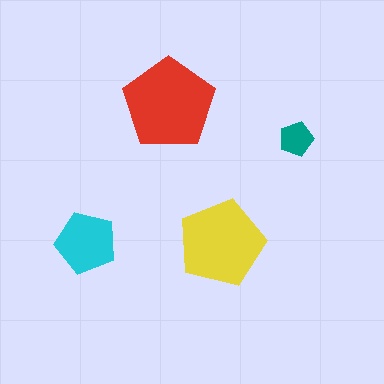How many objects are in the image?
There are 4 objects in the image.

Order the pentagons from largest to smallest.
the red one, the yellow one, the cyan one, the teal one.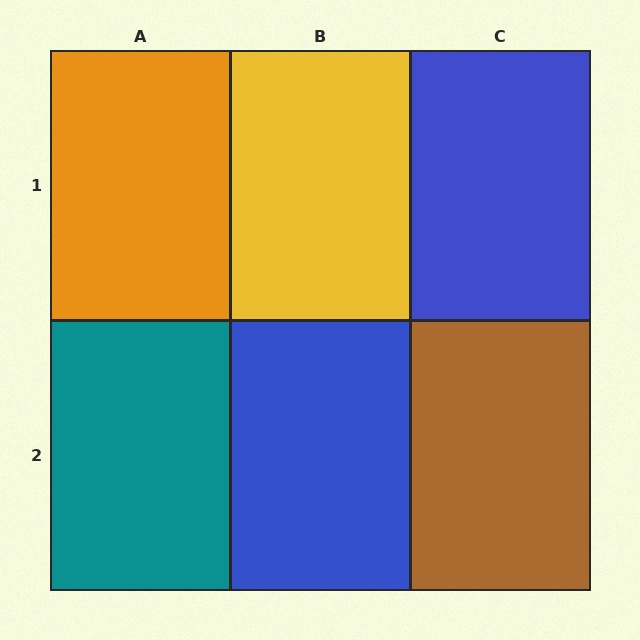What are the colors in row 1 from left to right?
Orange, yellow, blue.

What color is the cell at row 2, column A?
Teal.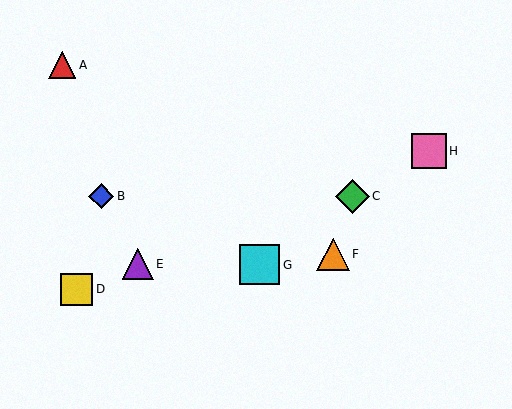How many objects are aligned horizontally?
2 objects (B, C) are aligned horizontally.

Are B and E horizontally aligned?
No, B is at y≈196 and E is at y≈264.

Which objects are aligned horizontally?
Objects B, C are aligned horizontally.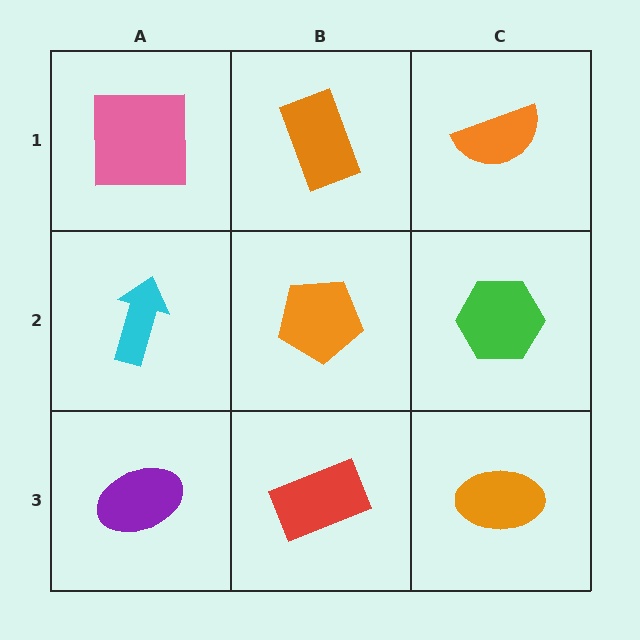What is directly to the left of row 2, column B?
A cyan arrow.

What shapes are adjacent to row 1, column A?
A cyan arrow (row 2, column A), an orange rectangle (row 1, column B).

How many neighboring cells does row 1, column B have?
3.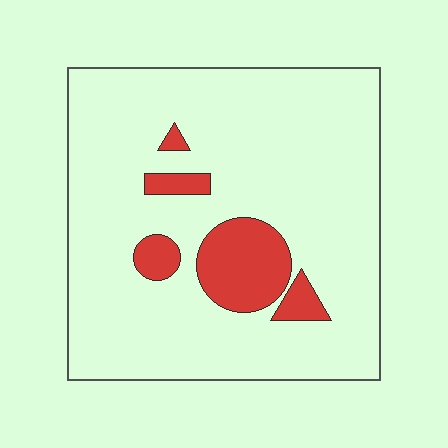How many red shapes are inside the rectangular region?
5.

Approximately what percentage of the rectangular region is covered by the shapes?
Approximately 15%.